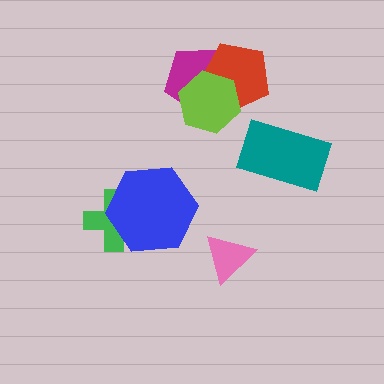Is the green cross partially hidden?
Yes, it is partially covered by another shape.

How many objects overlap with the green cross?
1 object overlaps with the green cross.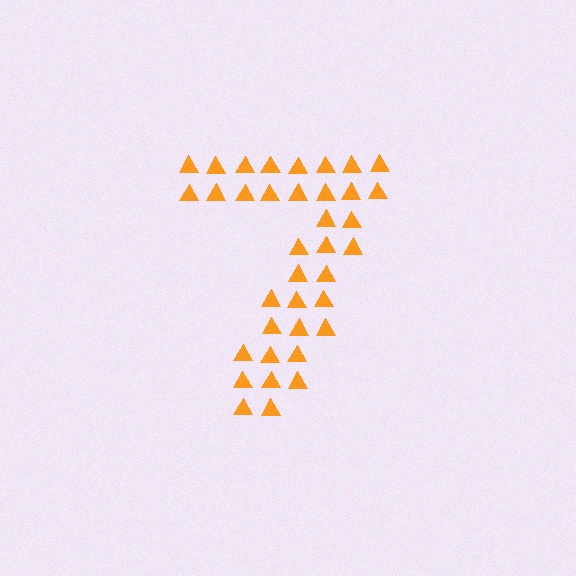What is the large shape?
The large shape is the digit 7.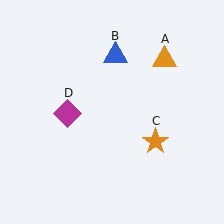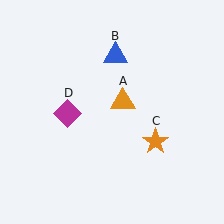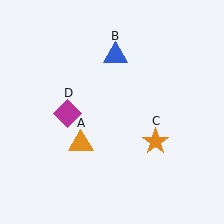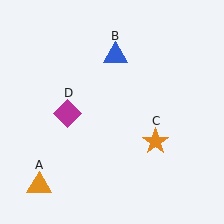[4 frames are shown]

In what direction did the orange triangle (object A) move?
The orange triangle (object A) moved down and to the left.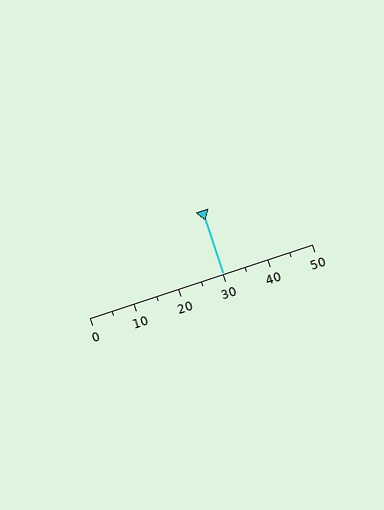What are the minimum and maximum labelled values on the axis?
The axis runs from 0 to 50.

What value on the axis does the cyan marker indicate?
The marker indicates approximately 30.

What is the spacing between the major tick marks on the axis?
The major ticks are spaced 10 apart.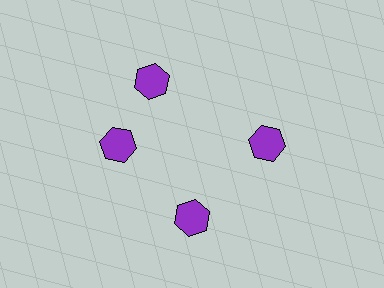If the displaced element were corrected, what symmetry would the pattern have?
It would have 4-fold rotational symmetry — the pattern would map onto itself every 90 degrees.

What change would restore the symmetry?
The symmetry would be restored by rotating it back into even spacing with its neighbors so that all 4 hexagons sit at equal angles and equal distance from the center.